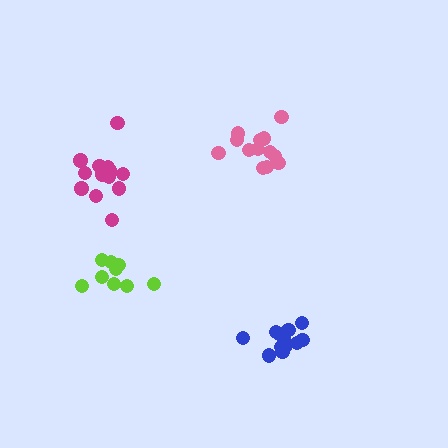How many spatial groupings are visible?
There are 4 spatial groupings.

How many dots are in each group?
Group 1: 14 dots, Group 2: 13 dots, Group 3: 13 dots, Group 4: 9 dots (49 total).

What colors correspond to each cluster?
The clusters are colored: magenta, blue, pink, lime.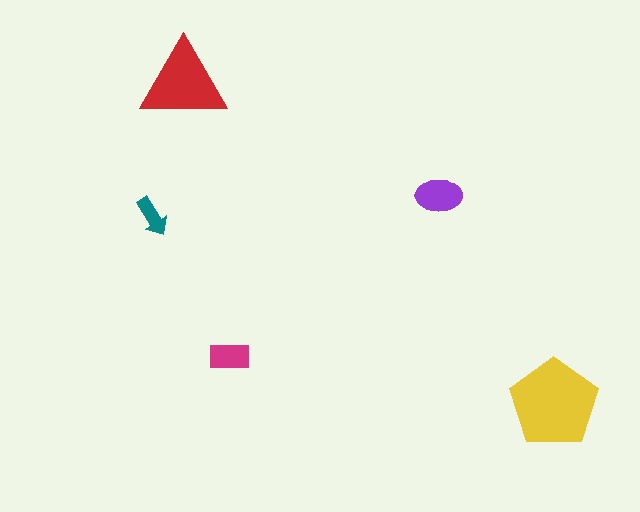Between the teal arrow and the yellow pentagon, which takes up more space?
The yellow pentagon.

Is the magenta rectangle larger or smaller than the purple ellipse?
Smaller.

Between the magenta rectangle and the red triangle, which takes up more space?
The red triangle.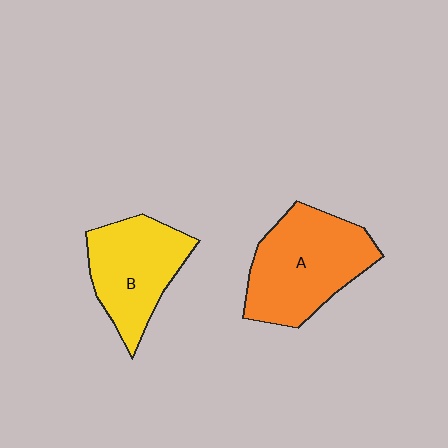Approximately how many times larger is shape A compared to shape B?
Approximately 1.2 times.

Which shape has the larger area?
Shape A (orange).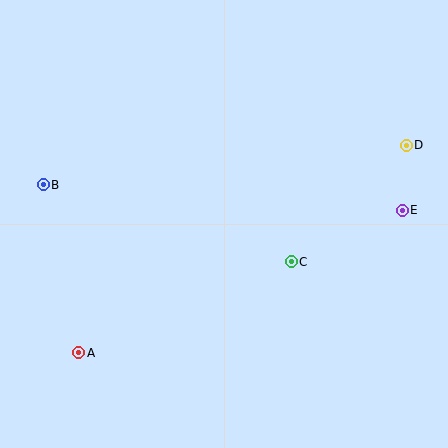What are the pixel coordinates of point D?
Point D is at (406, 145).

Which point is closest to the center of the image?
Point C at (291, 262) is closest to the center.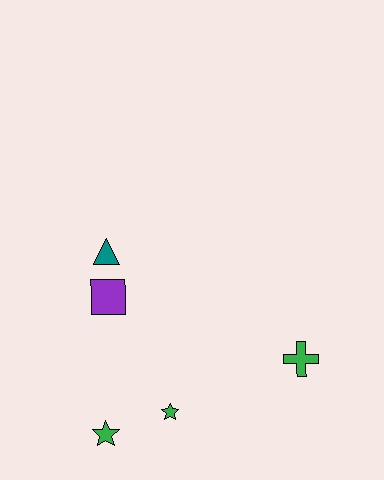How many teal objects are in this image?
There is 1 teal object.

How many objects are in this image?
There are 5 objects.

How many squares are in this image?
There is 1 square.